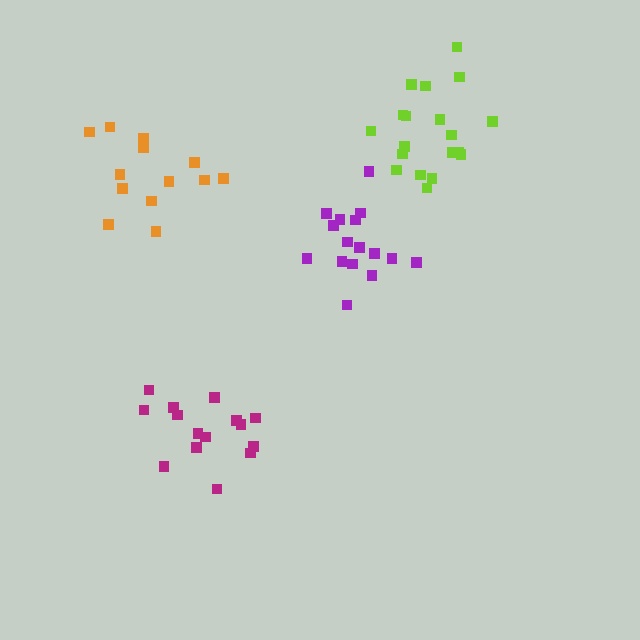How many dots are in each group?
Group 1: 19 dots, Group 2: 16 dots, Group 3: 13 dots, Group 4: 15 dots (63 total).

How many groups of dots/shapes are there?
There are 4 groups.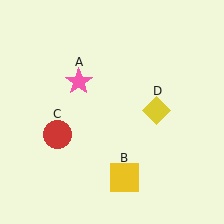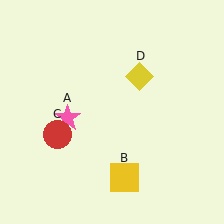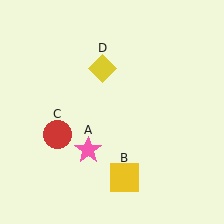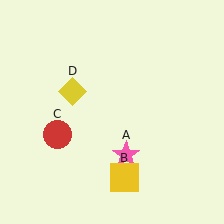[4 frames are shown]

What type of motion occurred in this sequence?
The pink star (object A), yellow diamond (object D) rotated counterclockwise around the center of the scene.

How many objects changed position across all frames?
2 objects changed position: pink star (object A), yellow diamond (object D).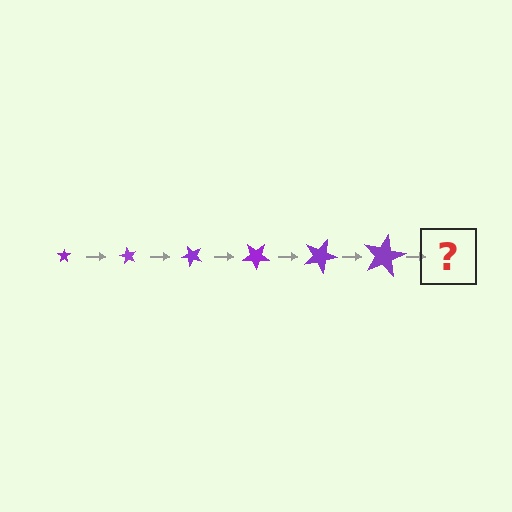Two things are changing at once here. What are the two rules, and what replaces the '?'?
The two rules are that the star grows larger each step and it rotates 60 degrees each step. The '?' should be a star, larger than the previous one and rotated 360 degrees from the start.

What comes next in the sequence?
The next element should be a star, larger than the previous one and rotated 360 degrees from the start.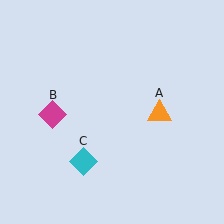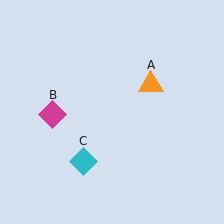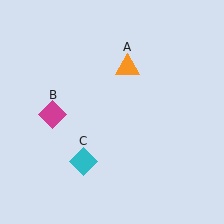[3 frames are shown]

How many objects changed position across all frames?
1 object changed position: orange triangle (object A).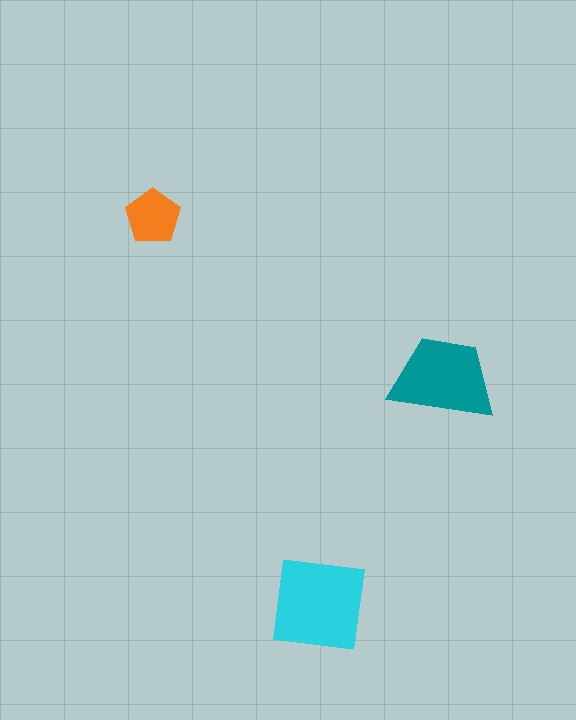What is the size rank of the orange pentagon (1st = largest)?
3rd.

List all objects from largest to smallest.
The cyan square, the teal trapezoid, the orange pentagon.